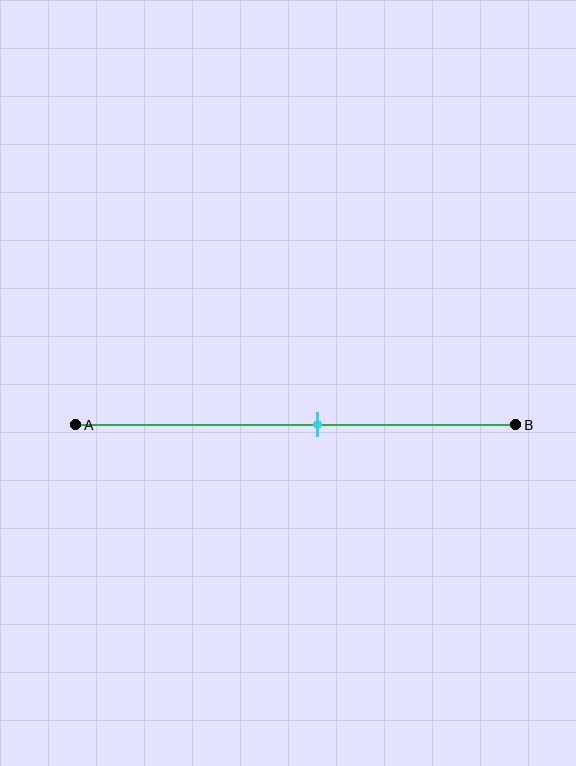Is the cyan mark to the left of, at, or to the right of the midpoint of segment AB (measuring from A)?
The cyan mark is to the right of the midpoint of segment AB.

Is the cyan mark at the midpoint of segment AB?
No, the mark is at about 55% from A, not at the 50% midpoint.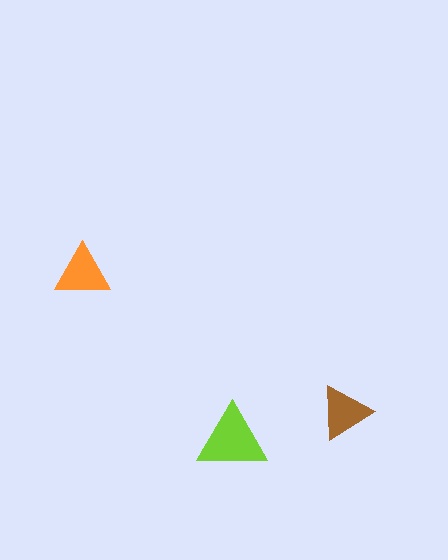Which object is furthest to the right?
The brown triangle is rightmost.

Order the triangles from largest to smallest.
the lime one, the orange one, the brown one.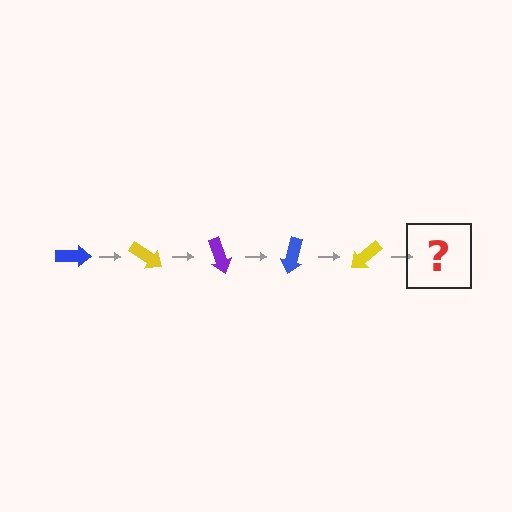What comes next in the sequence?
The next element should be a purple arrow, rotated 175 degrees from the start.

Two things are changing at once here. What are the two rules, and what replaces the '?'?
The two rules are that it rotates 35 degrees each step and the color cycles through blue, yellow, and purple. The '?' should be a purple arrow, rotated 175 degrees from the start.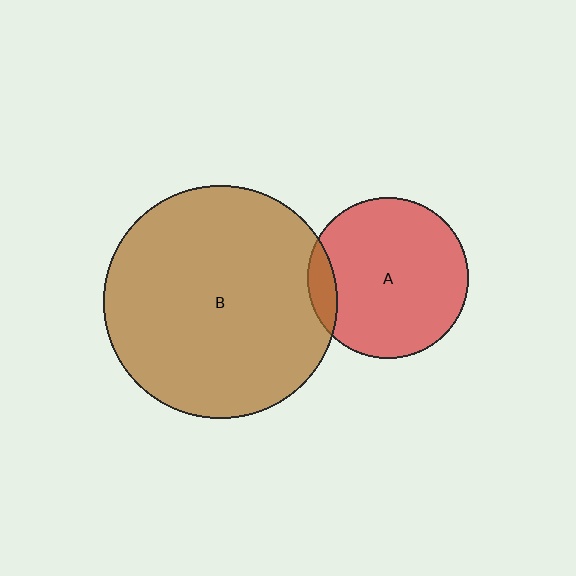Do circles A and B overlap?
Yes.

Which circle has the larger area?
Circle B (brown).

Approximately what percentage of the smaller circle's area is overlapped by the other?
Approximately 10%.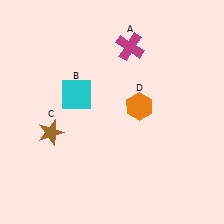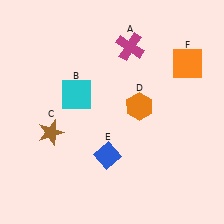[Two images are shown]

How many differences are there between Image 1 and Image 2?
There are 2 differences between the two images.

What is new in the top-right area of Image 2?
An orange square (F) was added in the top-right area of Image 2.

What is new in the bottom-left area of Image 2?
A blue diamond (E) was added in the bottom-left area of Image 2.